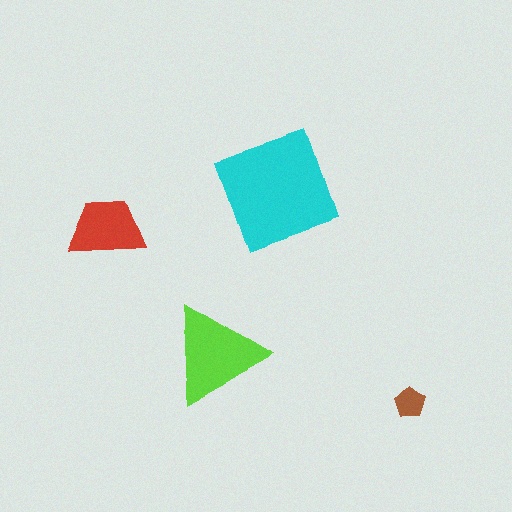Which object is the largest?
The cyan square.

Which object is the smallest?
The brown pentagon.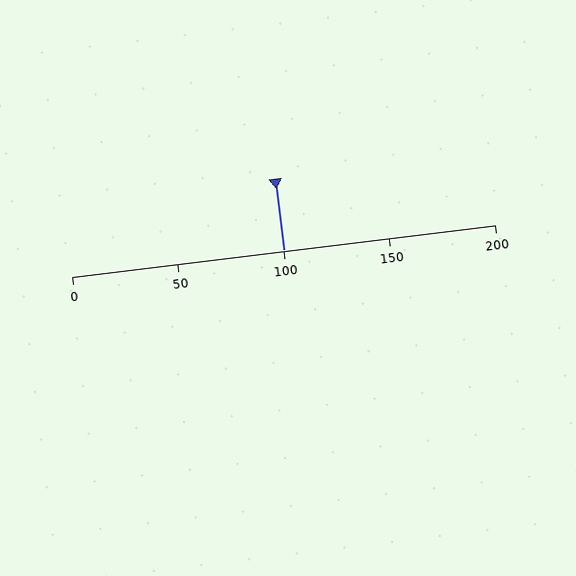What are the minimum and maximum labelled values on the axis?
The axis runs from 0 to 200.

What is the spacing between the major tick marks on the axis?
The major ticks are spaced 50 apart.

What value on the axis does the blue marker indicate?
The marker indicates approximately 100.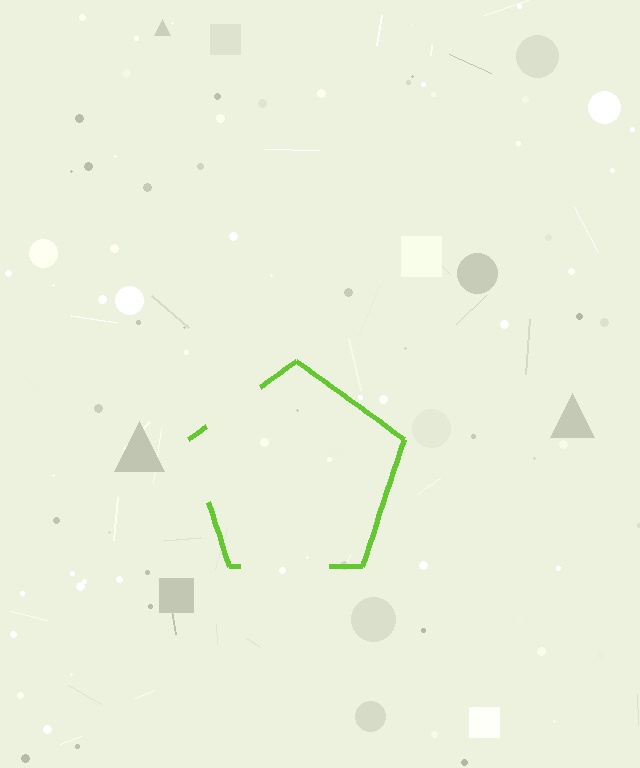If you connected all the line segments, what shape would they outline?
They would outline a pentagon.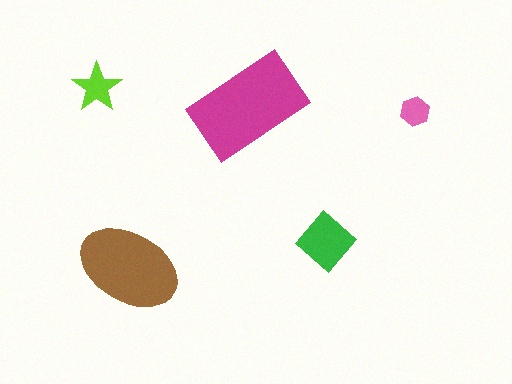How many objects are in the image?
There are 5 objects in the image.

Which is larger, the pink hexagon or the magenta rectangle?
The magenta rectangle.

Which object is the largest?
The magenta rectangle.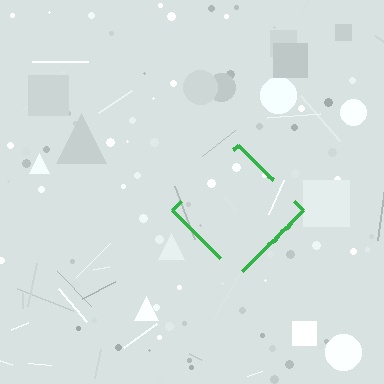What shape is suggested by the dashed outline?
The dashed outline suggests a diamond.